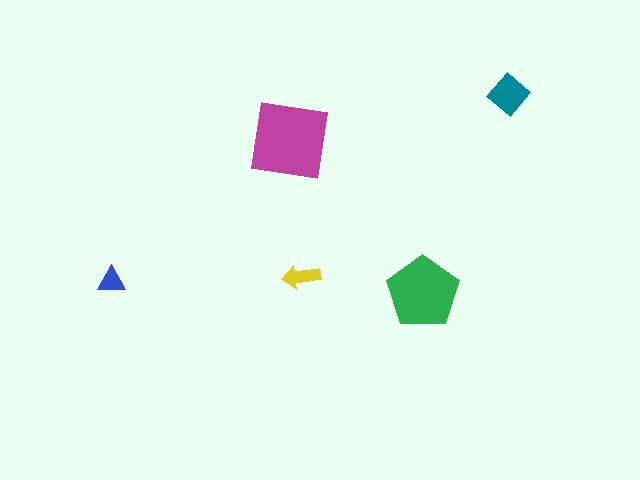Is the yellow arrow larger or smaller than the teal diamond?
Smaller.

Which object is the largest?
The magenta square.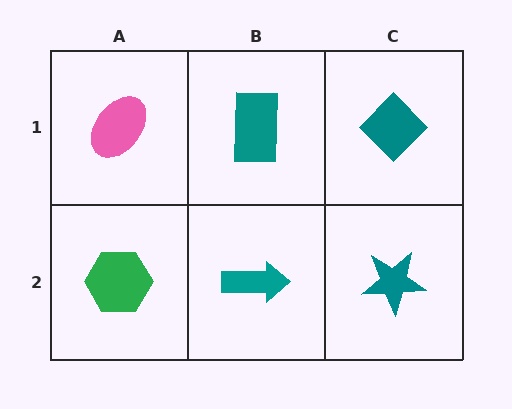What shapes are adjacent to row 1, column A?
A green hexagon (row 2, column A), a teal rectangle (row 1, column B).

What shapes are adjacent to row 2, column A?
A pink ellipse (row 1, column A), a teal arrow (row 2, column B).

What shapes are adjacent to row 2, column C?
A teal diamond (row 1, column C), a teal arrow (row 2, column B).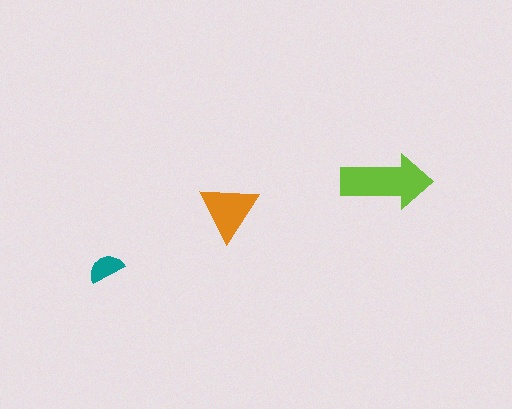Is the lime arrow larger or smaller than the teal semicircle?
Larger.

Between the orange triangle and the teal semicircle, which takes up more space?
The orange triangle.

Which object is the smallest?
The teal semicircle.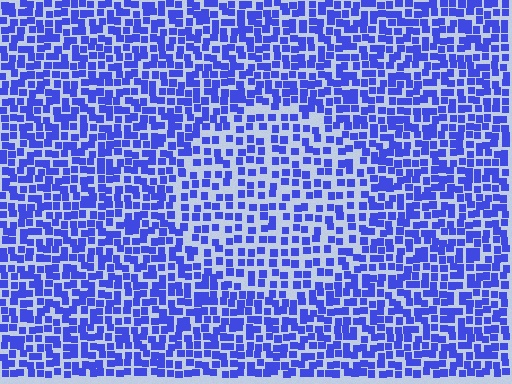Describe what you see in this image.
The image contains small blue elements arranged at two different densities. A circle-shaped region is visible where the elements are less densely packed than the surrounding area.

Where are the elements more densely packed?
The elements are more densely packed outside the circle boundary.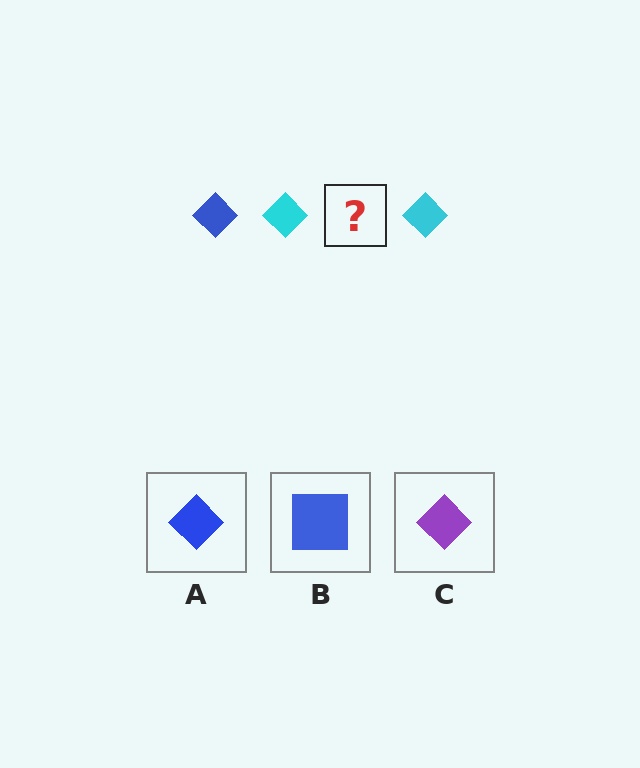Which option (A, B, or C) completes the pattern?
A.